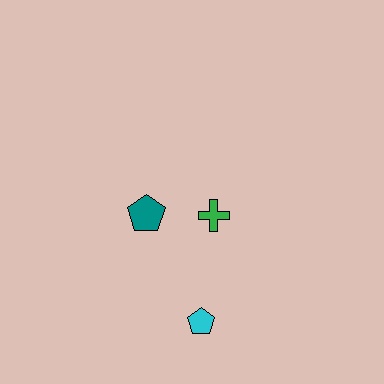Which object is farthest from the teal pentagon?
The cyan pentagon is farthest from the teal pentagon.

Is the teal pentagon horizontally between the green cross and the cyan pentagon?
No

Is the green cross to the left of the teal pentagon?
No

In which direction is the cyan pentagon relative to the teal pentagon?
The cyan pentagon is below the teal pentagon.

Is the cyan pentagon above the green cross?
No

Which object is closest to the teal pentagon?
The green cross is closest to the teal pentagon.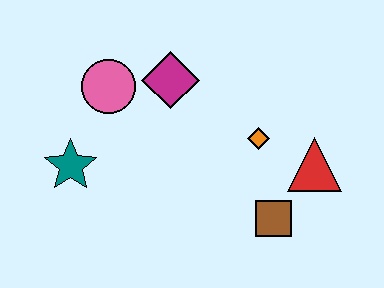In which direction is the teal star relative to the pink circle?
The teal star is below the pink circle.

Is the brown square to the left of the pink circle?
No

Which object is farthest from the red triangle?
The teal star is farthest from the red triangle.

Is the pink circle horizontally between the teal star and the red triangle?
Yes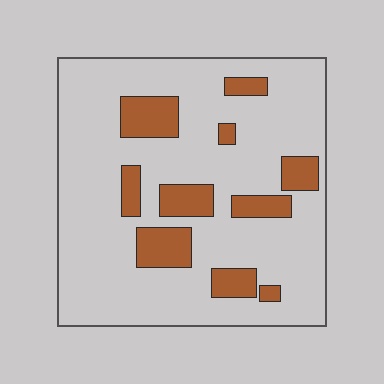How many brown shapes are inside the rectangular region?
10.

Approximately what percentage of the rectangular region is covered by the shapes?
Approximately 20%.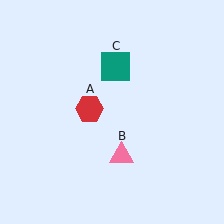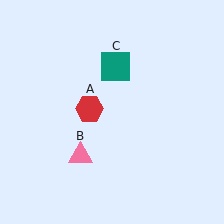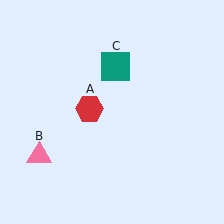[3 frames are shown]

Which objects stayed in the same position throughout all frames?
Red hexagon (object A) and teal square (object C) remained stationary.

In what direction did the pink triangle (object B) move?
The pink triangle (object B) moved left.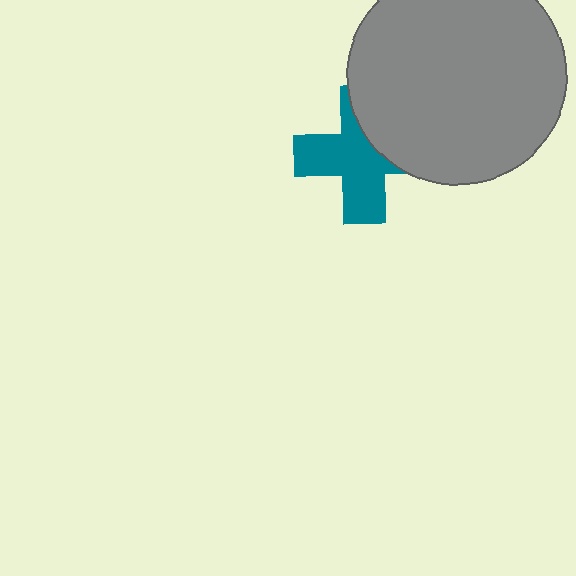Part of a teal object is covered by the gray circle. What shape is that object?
It is a cross.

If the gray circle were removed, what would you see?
You would see the complete teal cross.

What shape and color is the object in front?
The object in front is a gray circle.